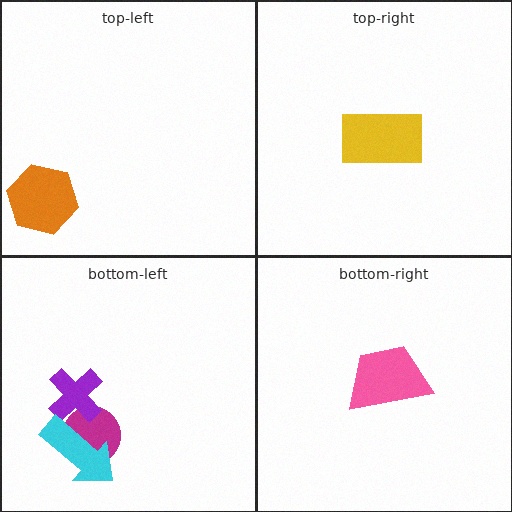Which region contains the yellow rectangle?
The top-right region.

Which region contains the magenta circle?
The bottom-left region.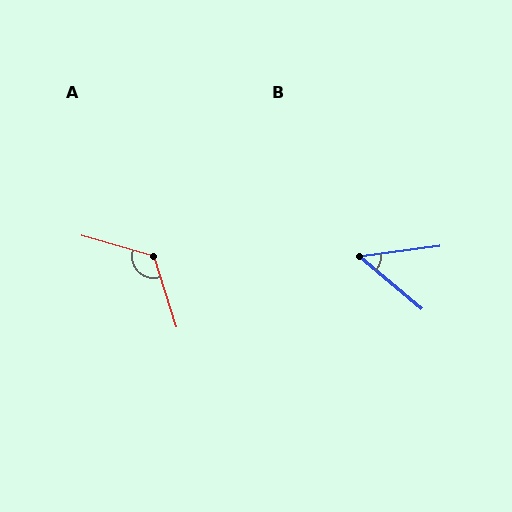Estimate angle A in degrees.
Approximately 123 degrees.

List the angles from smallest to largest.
B (47°), A (123°).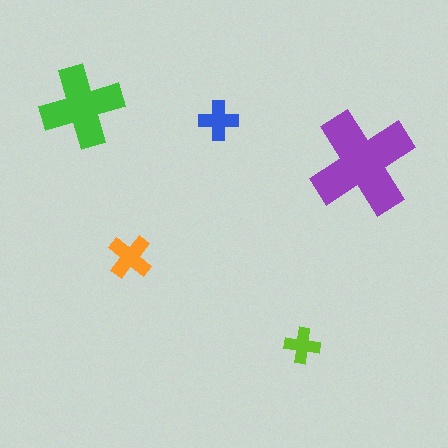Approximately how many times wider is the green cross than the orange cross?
About 2 times wider.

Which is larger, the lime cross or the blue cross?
The blue one.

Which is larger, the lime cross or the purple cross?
The purple one.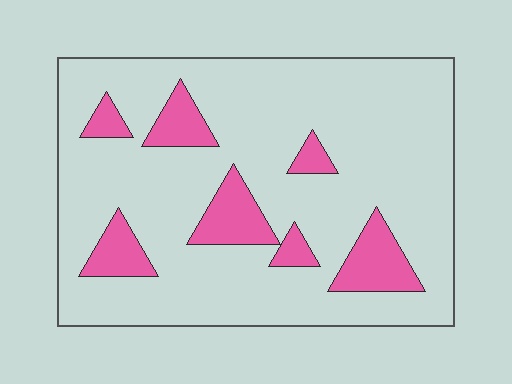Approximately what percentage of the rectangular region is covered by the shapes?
Approximately 15%.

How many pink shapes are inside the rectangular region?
7.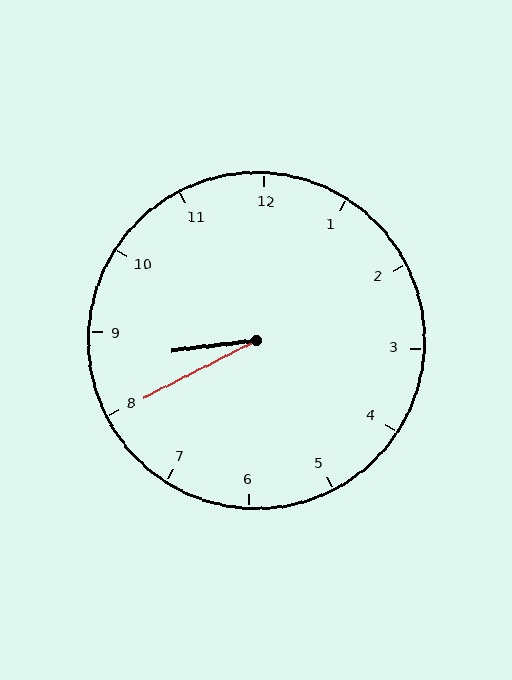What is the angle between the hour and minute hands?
Approximately 20 degrees.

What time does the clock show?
8:40.